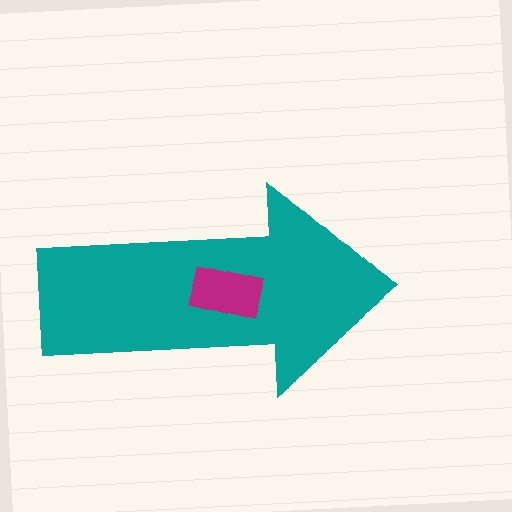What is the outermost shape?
The teal arrow.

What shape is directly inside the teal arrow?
The magenta rectangle.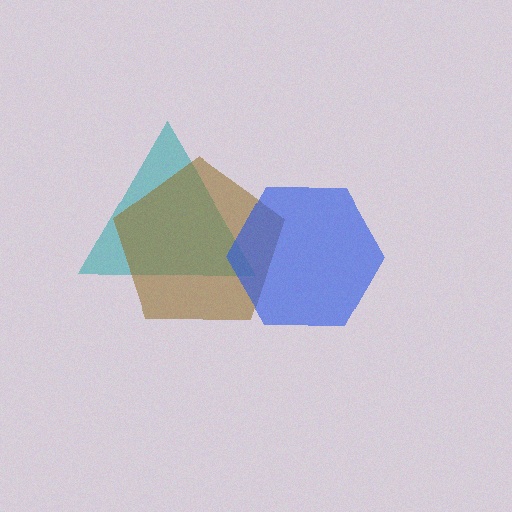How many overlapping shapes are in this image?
There are 3 overlapping shapes in the image.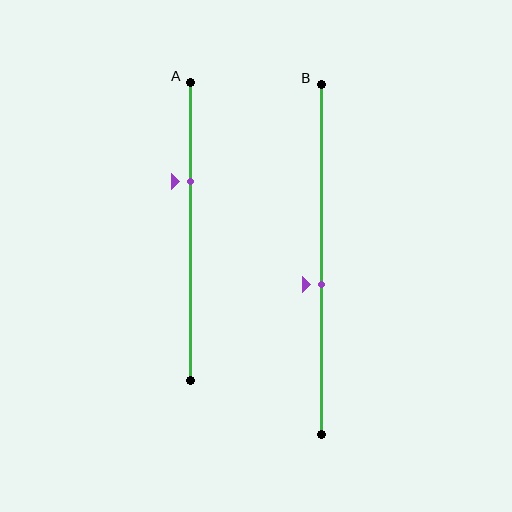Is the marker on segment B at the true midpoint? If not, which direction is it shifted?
No, the marker on segment B is shifted downward by about 7% of the segment length.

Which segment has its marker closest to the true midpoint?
Segment B has its marker closest to the true midpoint.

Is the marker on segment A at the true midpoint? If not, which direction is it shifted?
No, the marker on segment A is shifted upward by about 17% of the segment length.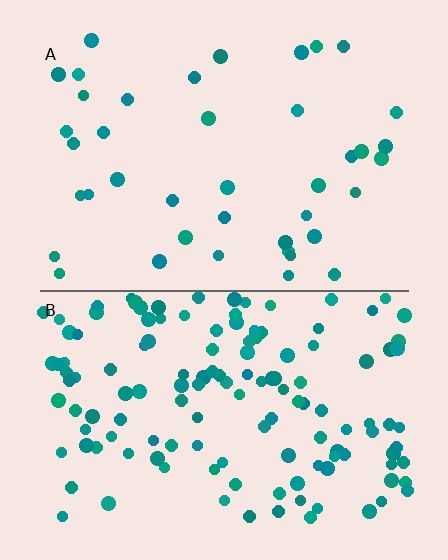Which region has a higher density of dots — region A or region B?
B (the bottom).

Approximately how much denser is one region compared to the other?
Approximately 3.3× — region B over region A.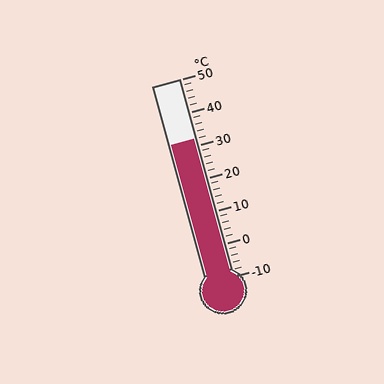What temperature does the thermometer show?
The thermometer shows approximately 32°C.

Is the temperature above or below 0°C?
The temperature is above 0°C.